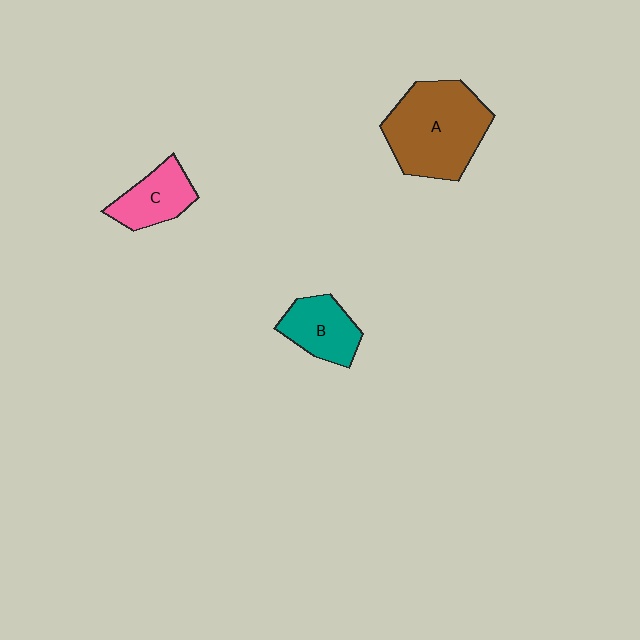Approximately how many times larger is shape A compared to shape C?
Approximately 2.1 times.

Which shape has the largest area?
Shape A (brown).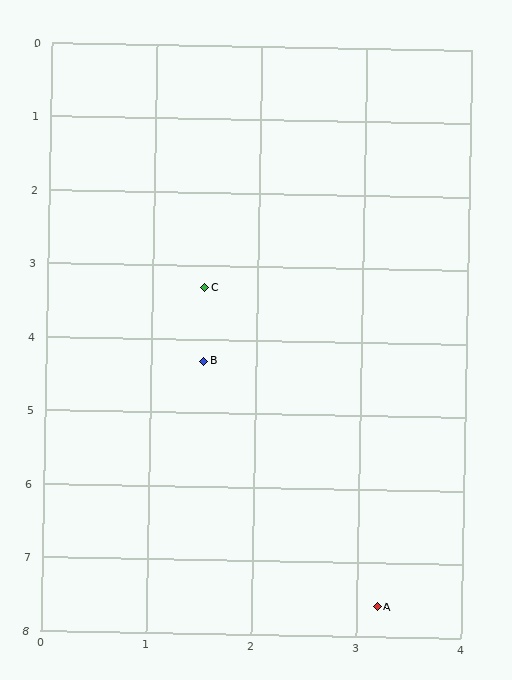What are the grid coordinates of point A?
Point A is at approximately (3.2, 7.6).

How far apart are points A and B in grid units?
Points A and B are about 3.7 grid units apart.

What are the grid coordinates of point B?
Point B is at approximately (1.5, 4.3).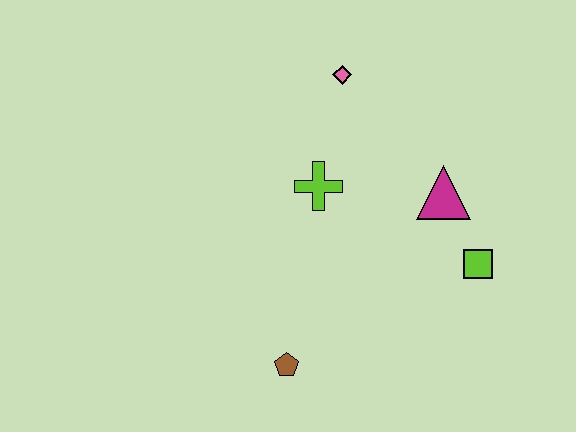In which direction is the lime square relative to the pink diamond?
The lime square is below the pink diamond.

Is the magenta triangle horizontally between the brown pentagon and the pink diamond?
No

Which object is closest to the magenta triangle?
The lime square is closest to the magenta triangle.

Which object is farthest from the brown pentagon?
The pink diamond is farthest from the brown pentagon.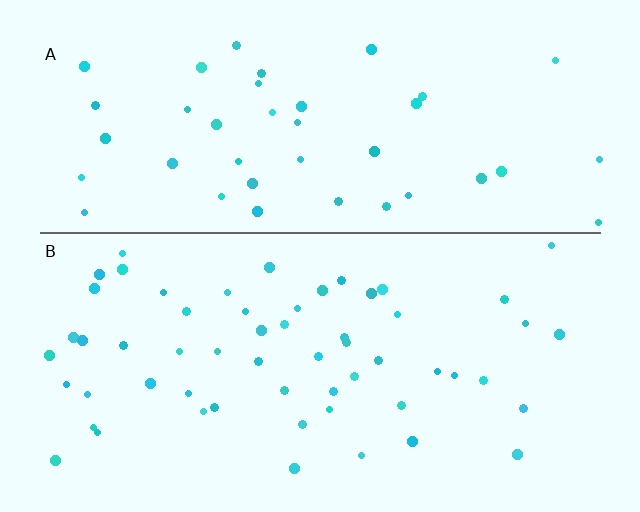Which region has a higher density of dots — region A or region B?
B (the bottom).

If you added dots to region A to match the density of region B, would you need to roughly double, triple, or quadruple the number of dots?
Approximately double.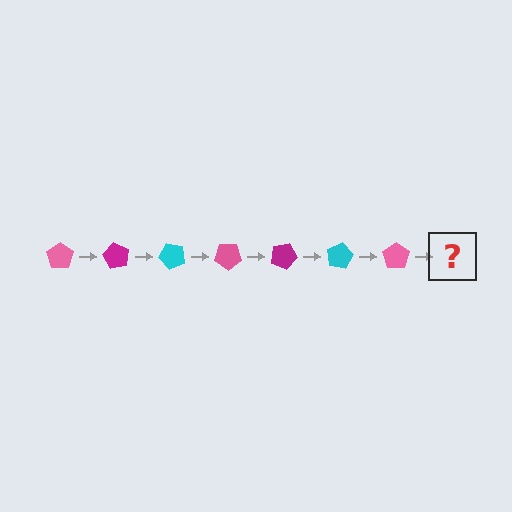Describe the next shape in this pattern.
It should be a magenta pentagon, rotated 420 degrees from the start.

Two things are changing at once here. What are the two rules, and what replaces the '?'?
The two rules are that it rotates 60 degrees each step and the color cycles through pink, magenta, and cyan. The '?' should be a magenta pentagon, rotated 420 degrees from the start.